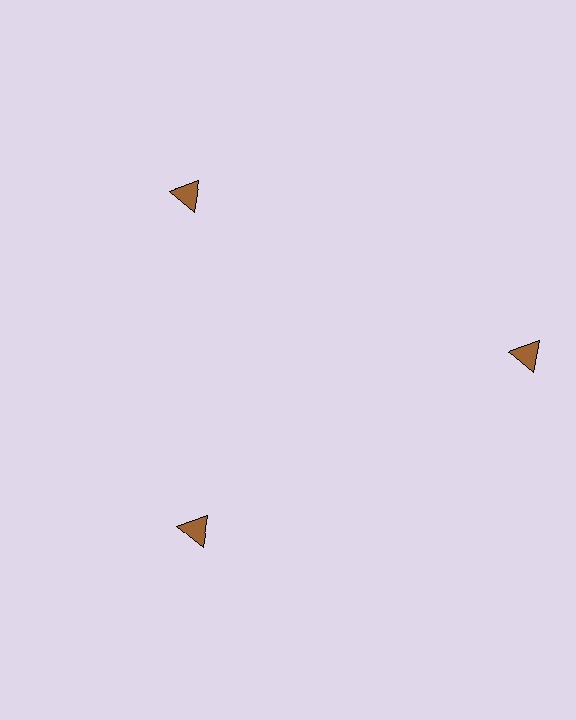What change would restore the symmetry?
The symmetry would be restored by moving it inward, back onto the ring so that all 3 triangles sit at equal angles and equal distance from the center.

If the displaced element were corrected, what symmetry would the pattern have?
It would have 3-fold rotational symmetry — the pattern would map onto itself every 120 degrees.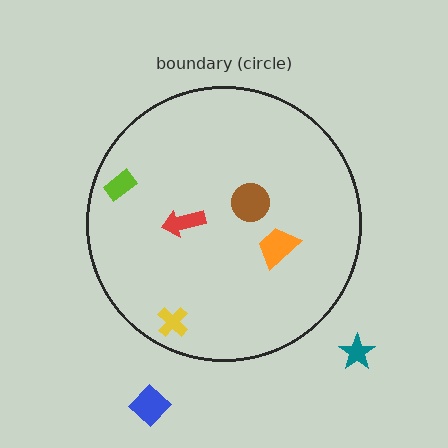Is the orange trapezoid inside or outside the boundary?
Inside.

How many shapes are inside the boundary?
5 inside, 2 outside.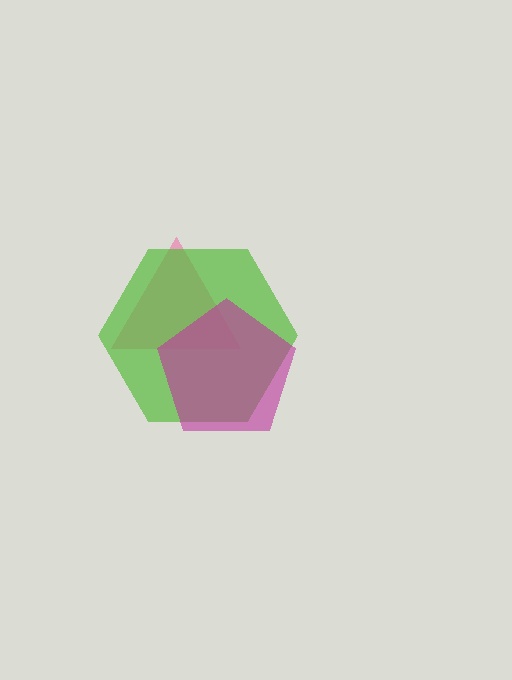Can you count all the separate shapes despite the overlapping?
Yes, there are 3 separate shapes.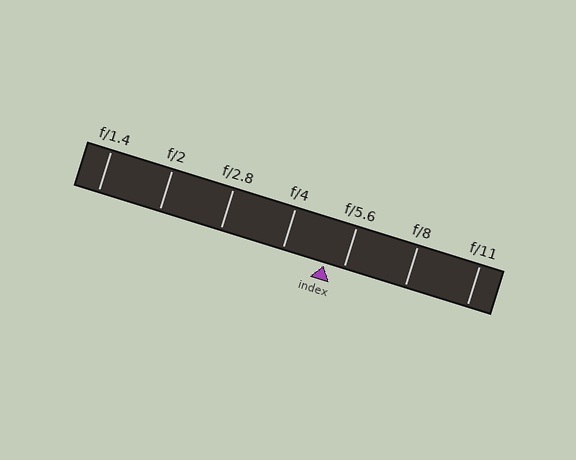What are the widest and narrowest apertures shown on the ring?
The widest aperture shown is f/1.4 and the narrowest is f/11.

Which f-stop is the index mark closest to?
The index mark is closest to f/5.6.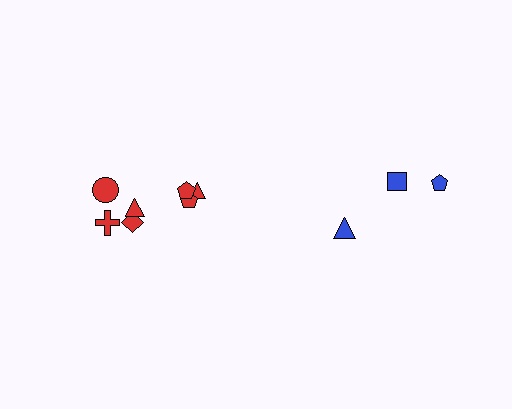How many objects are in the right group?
There are 3 objects.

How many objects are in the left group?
There are 7 objects.